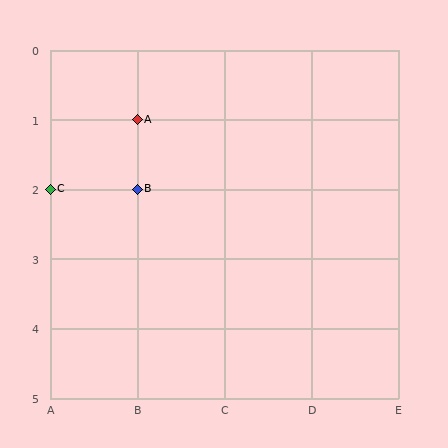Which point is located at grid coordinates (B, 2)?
Point B is at (B, 2).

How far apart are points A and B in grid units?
Points A and B are 1 row apart.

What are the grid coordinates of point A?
Point A is at grid coordinates (B, 1).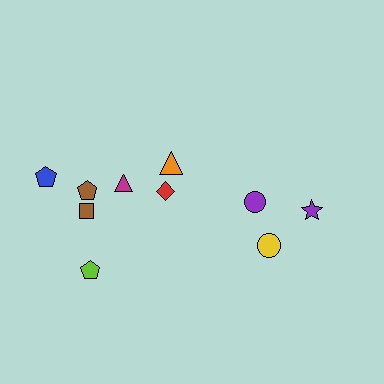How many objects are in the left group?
There are 7 objects.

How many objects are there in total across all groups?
There are 10 objects.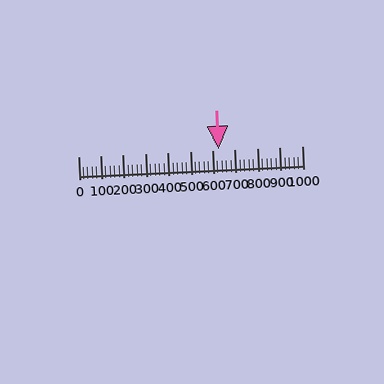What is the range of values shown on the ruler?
The ruler shows values from 0 to 1000.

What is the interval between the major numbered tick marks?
The major tick marks are spaced 100 units apart.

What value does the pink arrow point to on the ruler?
The pink arrow points to approximately 629.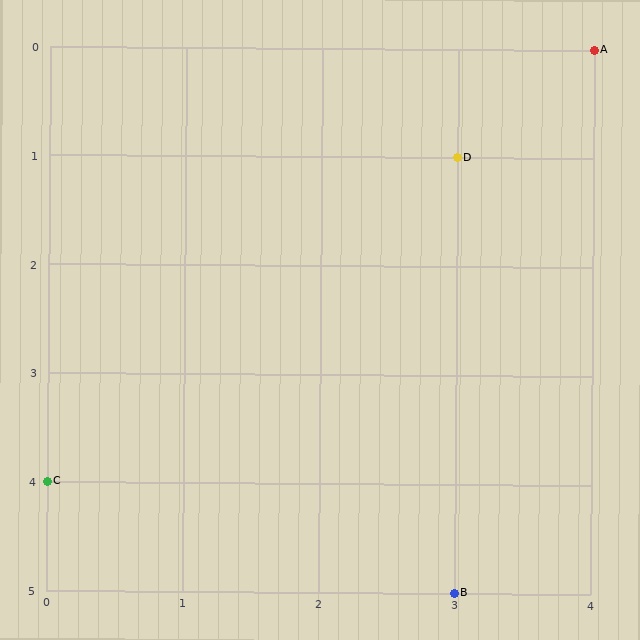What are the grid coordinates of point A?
Point A is at grid coordinates (4, 0).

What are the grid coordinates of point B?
Point B is at grid coordinates (3, 5).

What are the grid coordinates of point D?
Point D is at grid coordinates (3, 1).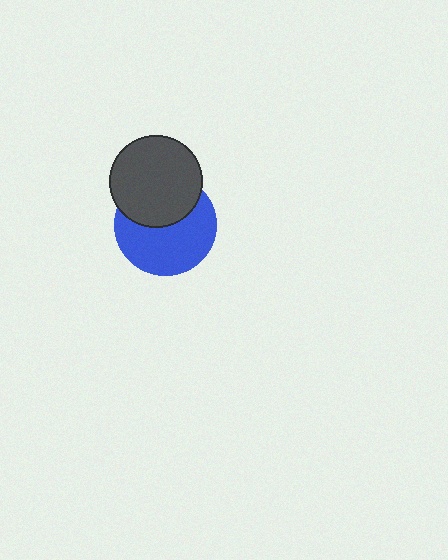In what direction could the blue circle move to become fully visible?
The blue circle could move down. That would shift it out from behind the dark gray circle entirely.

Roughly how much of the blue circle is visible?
About half of it is visible (roughly 60%).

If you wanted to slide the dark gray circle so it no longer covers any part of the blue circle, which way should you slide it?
Slide it up — that is the most direct way to separate the two shapes.